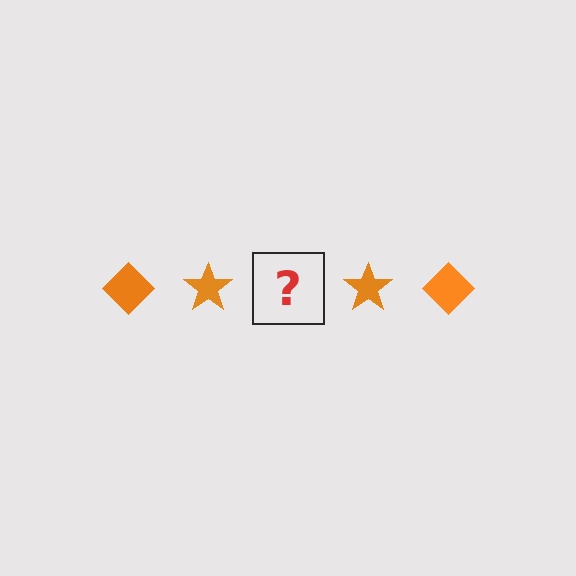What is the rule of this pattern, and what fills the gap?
The rule is that the pattern cycles through diamond, star shapes in orange. The gap should be filled with an orange diamond.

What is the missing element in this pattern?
The missing element is an orange diamond.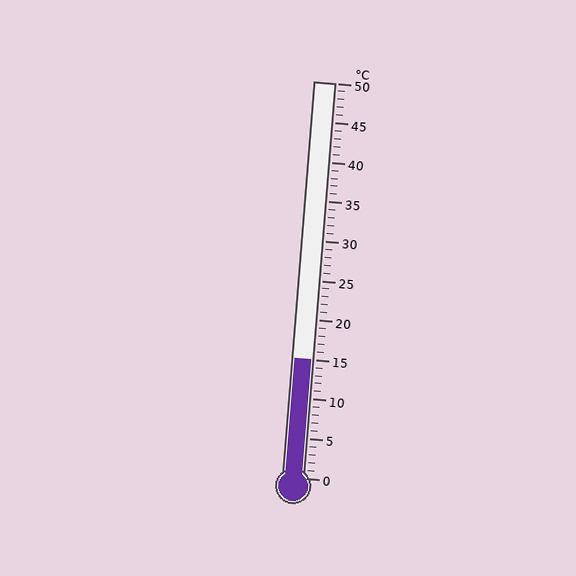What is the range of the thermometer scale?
The thermometer scale ranges from 0°C to 50°C.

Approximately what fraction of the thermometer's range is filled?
The thermometer is filled to approximately 30% of its range.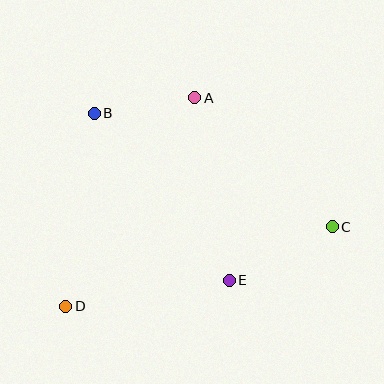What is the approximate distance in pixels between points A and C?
The distance between A and C is approximately 188 pixels.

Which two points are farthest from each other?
Points C and D are farthest from each other.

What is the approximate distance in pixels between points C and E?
The distance between C and E is approximately 116 pixels.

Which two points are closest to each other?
Points A and B are closest to each other.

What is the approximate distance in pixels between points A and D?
The distance between A and D is approximately 245 pixels.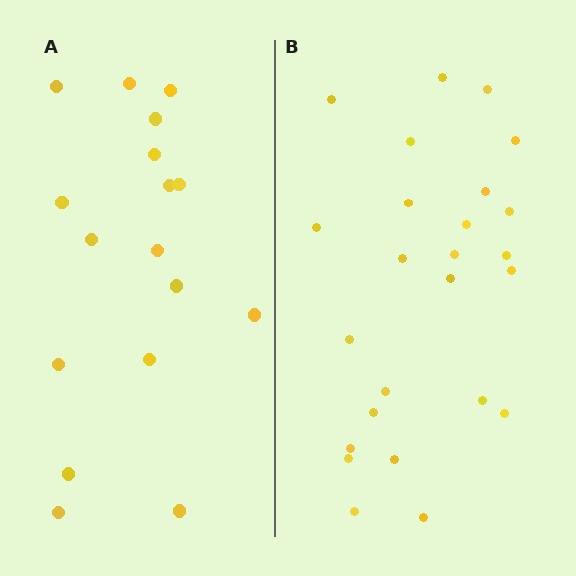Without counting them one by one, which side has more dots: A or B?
Region B (the right region) has more dots.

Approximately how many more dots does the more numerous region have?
Region B has roughly 8 or so more dots than region A.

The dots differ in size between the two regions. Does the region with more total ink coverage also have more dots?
No. Region A has more total ink coverage because its dots are larger, but region B actually contains more individual dots. Total area can be misleading — the number of items is what matters here.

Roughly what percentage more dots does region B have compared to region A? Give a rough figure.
About 45% more.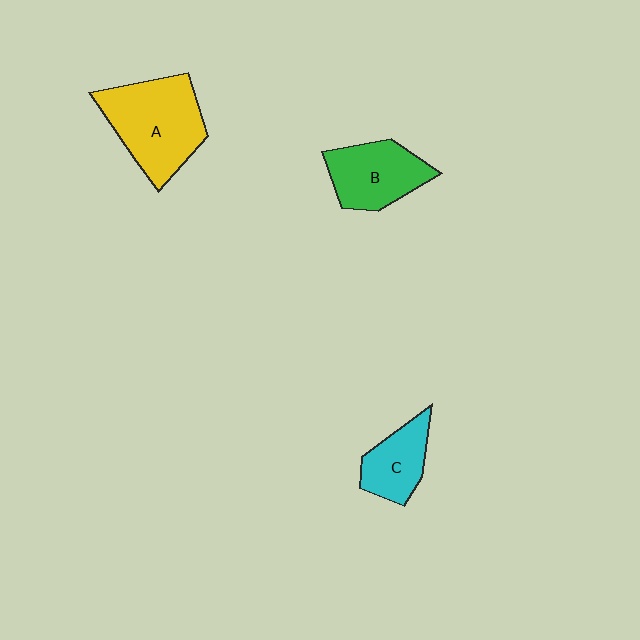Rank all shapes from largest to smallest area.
From largest to smallest: A (yellow), B (green), C (cyan).